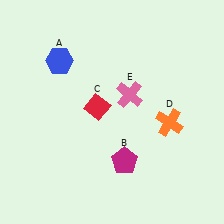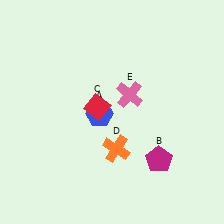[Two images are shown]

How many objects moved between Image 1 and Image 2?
3 objects moved between the two images.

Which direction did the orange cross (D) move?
The orange cross (D) moved left.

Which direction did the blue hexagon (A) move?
The blue hexagon (A) moved down.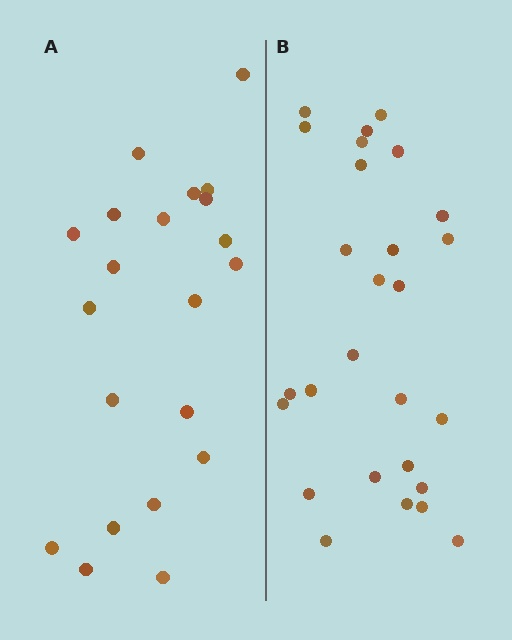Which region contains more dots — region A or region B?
Region B (the right region) has more dots.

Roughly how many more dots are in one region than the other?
Region B has about 6 more dots than region A.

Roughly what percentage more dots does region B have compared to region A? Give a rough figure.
About 30% more.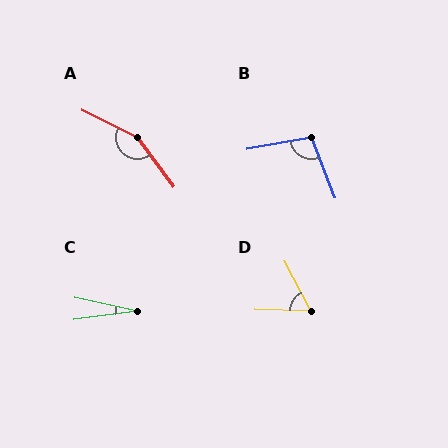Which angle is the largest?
A, at approximately 153 degrees.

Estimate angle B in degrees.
Approximately 101 degrees.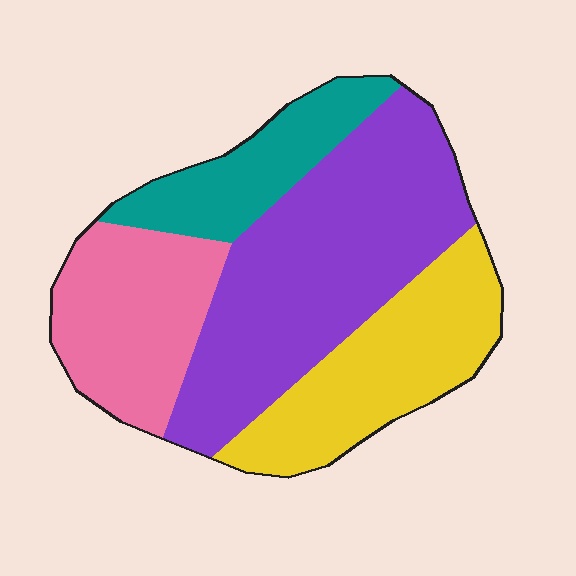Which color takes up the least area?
Teal, at roughly 15%.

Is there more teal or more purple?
Purple.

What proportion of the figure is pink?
Pink covers about 20% of the figure.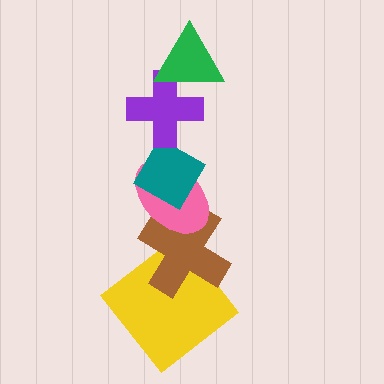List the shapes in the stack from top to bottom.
From top to bottom: the green triangle, the purple cross, the teal diamond, the pink ellipse, the brown cross, the yellow diamond.